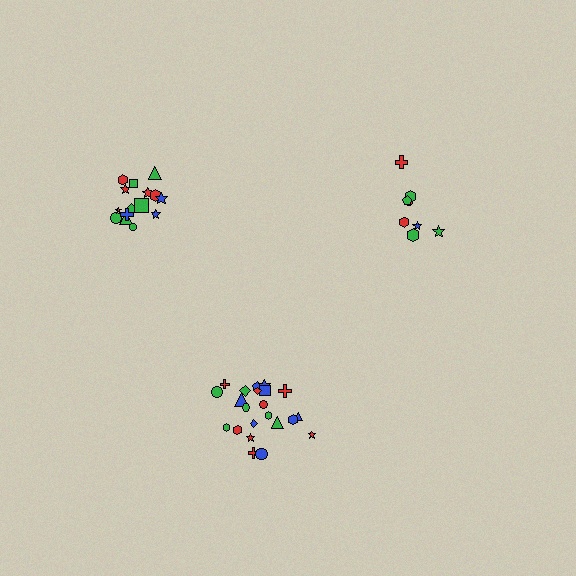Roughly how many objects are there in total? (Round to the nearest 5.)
Roughly 45 objects in total.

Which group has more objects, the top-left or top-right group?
The top-left group.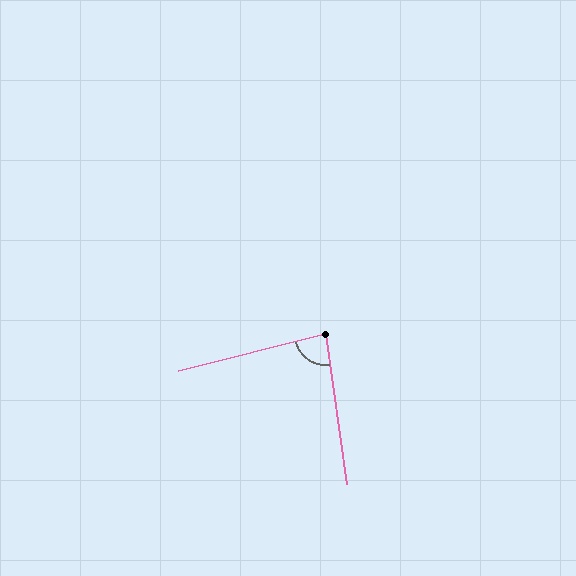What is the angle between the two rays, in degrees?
Approximately 84 degrees.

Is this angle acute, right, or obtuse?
It is acute.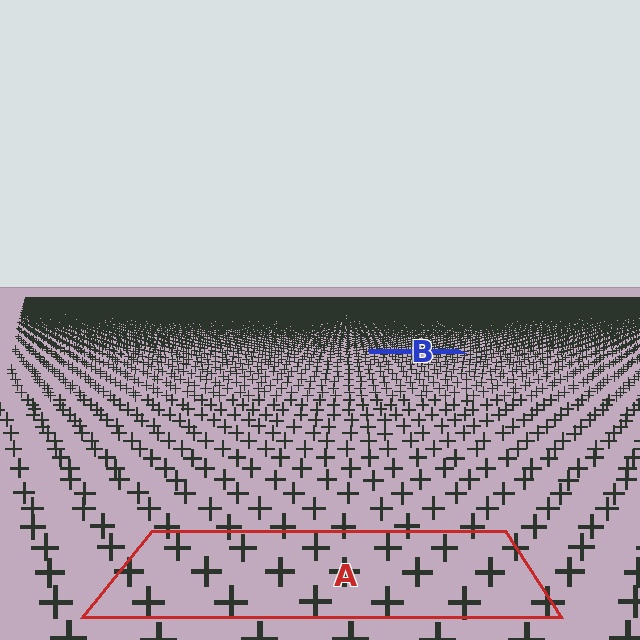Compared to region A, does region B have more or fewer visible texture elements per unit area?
Region B has more texture elements per unit area — they are packed more densely because it is farther away.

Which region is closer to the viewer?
Region A is closer. The texture elements there are larger and more spread out.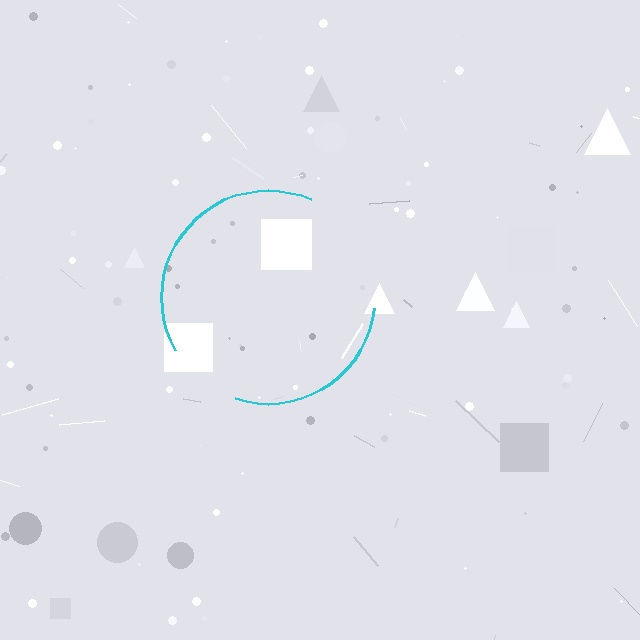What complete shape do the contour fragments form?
The contour fragments form a circle.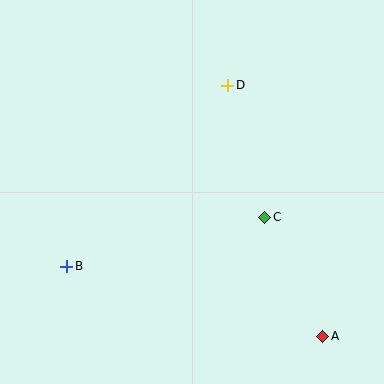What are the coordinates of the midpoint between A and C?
The midpoint between A and C is at (294, 277).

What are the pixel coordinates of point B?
Point B is at (67, 266).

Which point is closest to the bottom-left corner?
Point B is closest to the bottom-left corner.